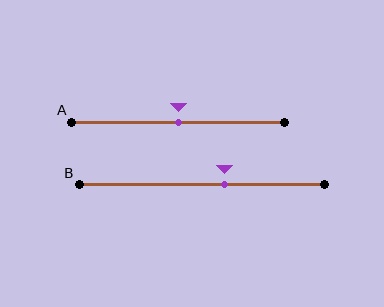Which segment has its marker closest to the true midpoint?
Segment A has its marker closest to the true midpoint.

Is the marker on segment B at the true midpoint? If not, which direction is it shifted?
No, the marker on segment B is shifted to the right by about 9% of the segment length.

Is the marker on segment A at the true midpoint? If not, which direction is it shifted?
Yes, the marker on segment A is at the true midpoint.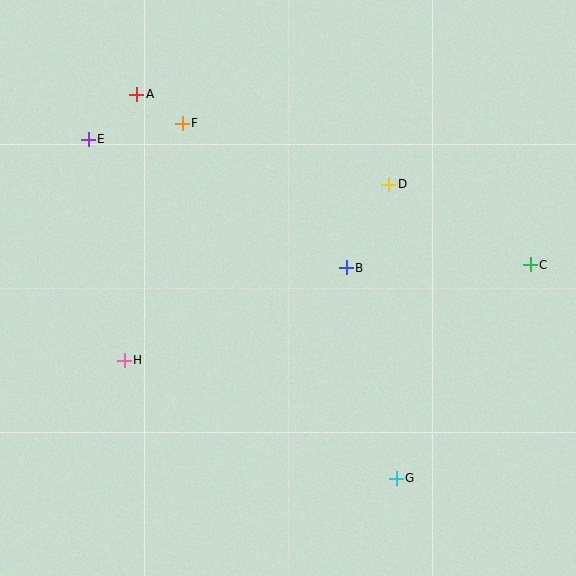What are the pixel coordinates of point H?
Point H is at (124, 360).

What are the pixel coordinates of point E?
Point E is at (88, 139).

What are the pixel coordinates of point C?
Point C is at (530, 265).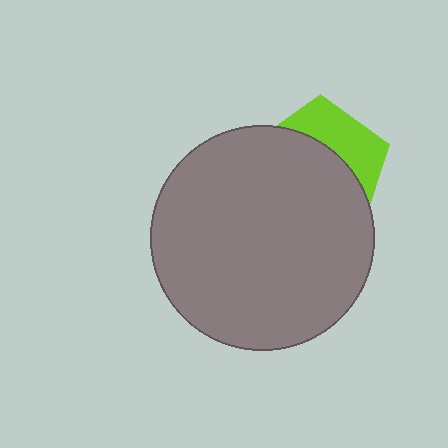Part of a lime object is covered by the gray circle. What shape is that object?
It is a pentagon.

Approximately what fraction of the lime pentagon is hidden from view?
Roughly 66% of the lime pentagon is hidden behind the gray circle.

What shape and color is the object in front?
The object in front is a gray circle.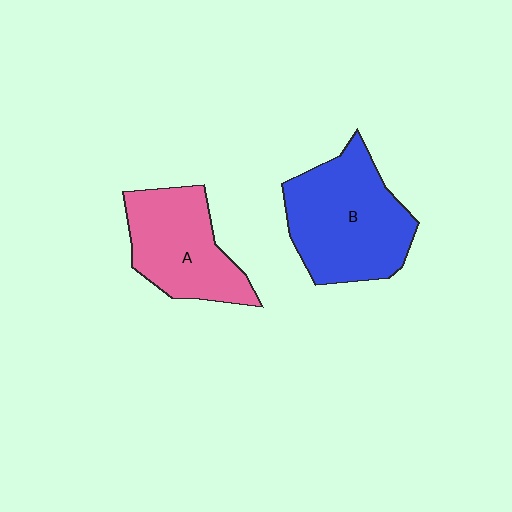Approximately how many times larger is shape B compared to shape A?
Approximately 1.3 times.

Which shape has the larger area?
Shape B (blue).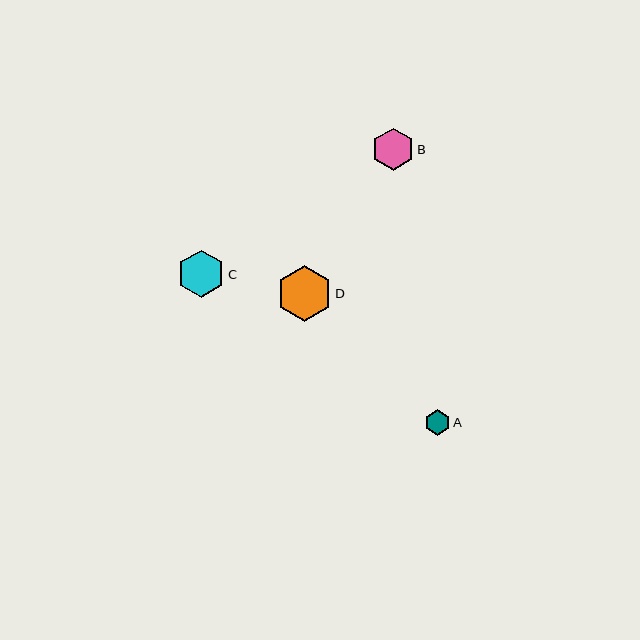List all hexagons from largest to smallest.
From largest to smallest: D, C, B, A.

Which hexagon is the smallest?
Hexagon A is the smallest with a size of approximately 26 pixels.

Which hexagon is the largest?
Hexagon D is the largest with a size of approximately 56 pixels.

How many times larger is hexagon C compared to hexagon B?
Hexagon C is approximately 1.1 times the size of hexagon B.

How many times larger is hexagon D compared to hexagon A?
Hexagon D is approximately 2.2 times the size of hexagon A.